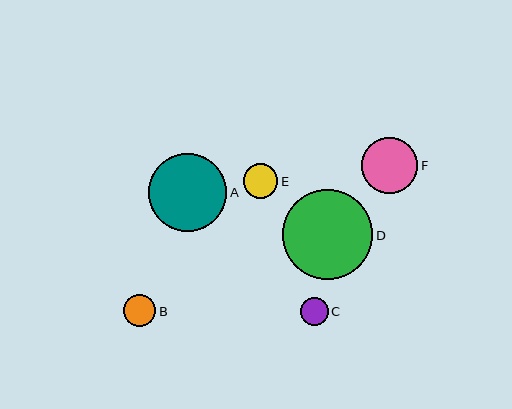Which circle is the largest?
Circle D is the largest with a size of approximately 90 pixels.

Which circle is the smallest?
Circle C is the smallest with a size of approximately 28 pixels.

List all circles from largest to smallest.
From largest to smallest: D, A, F, E, B, C.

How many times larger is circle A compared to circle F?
Circle A is approximately 1.4 times the size of circle F.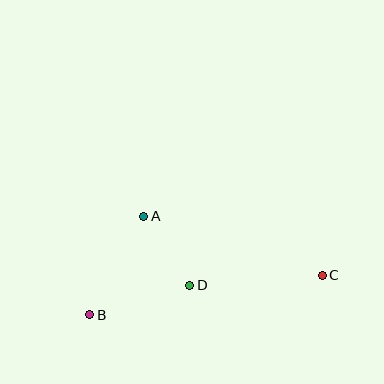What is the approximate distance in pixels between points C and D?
The distance between C and D is approximately 133 pixels.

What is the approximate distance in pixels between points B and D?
The distance between B and D is approximately 105 pixels.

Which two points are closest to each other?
Points A and D are closest to each other.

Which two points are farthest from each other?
Points B and C are farthest from each other.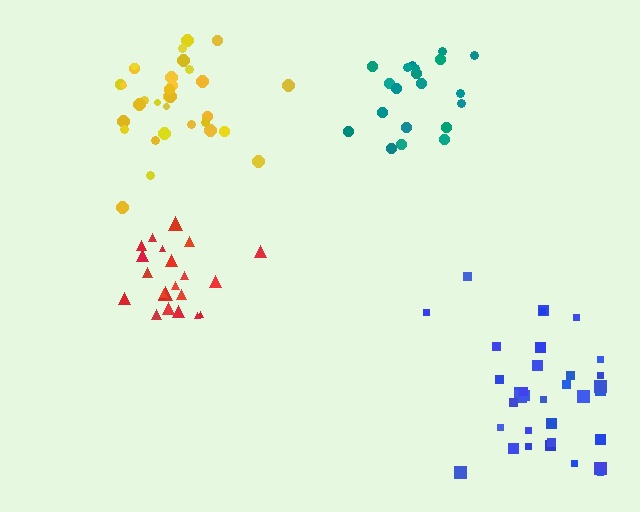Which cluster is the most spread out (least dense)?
Blue.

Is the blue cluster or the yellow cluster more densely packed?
Yellow.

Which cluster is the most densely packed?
Yellow.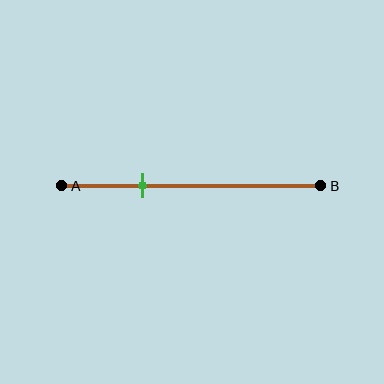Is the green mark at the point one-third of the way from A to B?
Yes, the mark is approximately at the one-third point.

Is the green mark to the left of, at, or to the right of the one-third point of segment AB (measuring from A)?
The green mark is approximately at the one-third point of segment AB.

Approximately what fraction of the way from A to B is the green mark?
The green mark is approximately 30% of the way from A to B.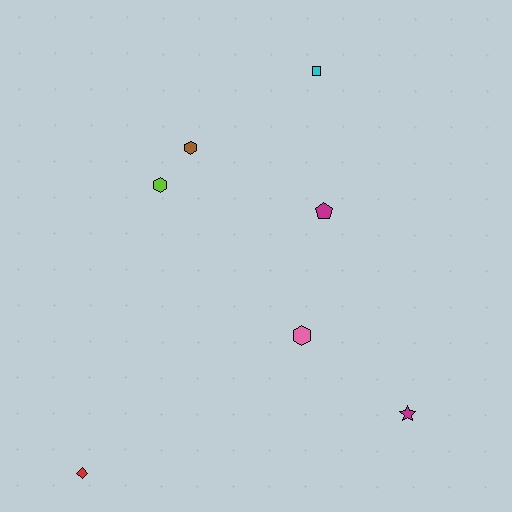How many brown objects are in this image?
There is 1 brown object.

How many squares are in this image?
There is 1 square.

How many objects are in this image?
There are 7 objects.